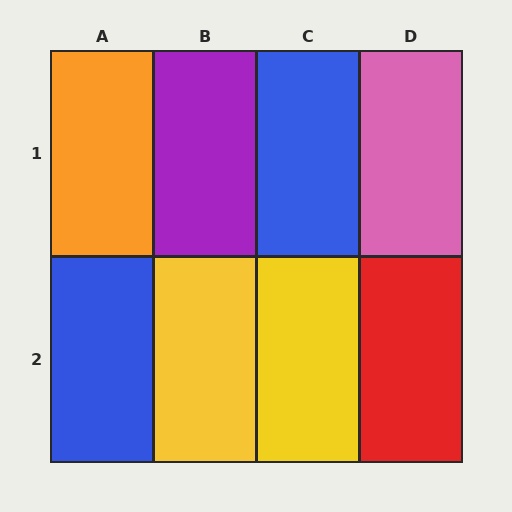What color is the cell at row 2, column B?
Yellow.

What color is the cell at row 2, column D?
Red.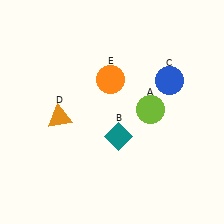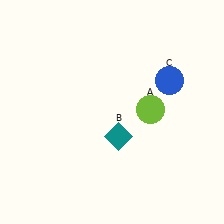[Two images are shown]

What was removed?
The orange circle (E), the orange triangle (D) were removed in Image 2.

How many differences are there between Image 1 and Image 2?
There are 2 differences between the two images.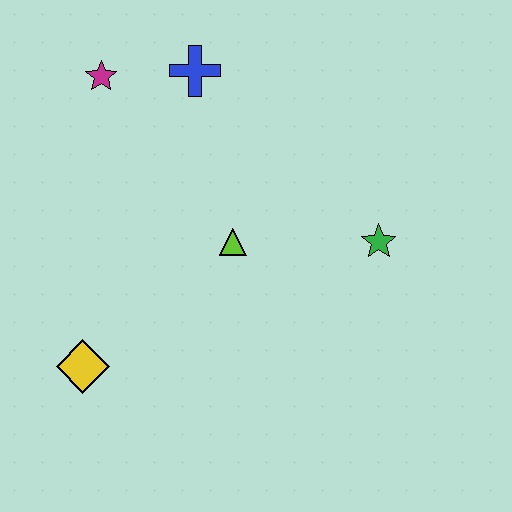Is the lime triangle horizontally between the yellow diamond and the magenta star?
No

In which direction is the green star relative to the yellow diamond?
The green star is to the right of the yellow diamond.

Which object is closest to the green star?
The lime triangle is closest to the green star.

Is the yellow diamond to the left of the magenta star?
Yes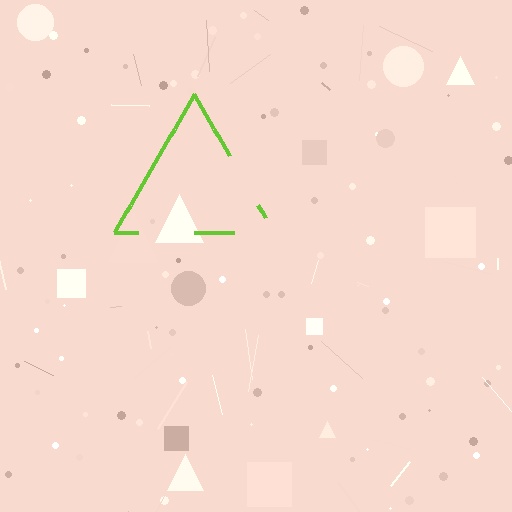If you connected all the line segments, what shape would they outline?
They would outline a triangle.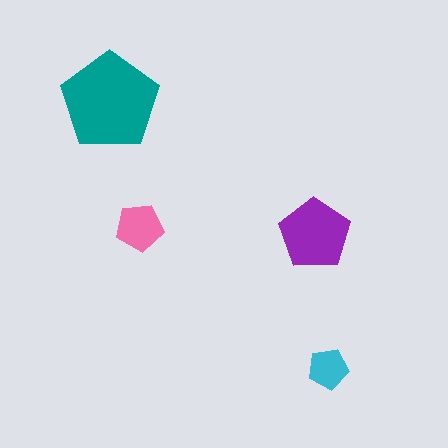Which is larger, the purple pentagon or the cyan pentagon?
The purple one.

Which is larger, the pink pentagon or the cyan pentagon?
The pink one.